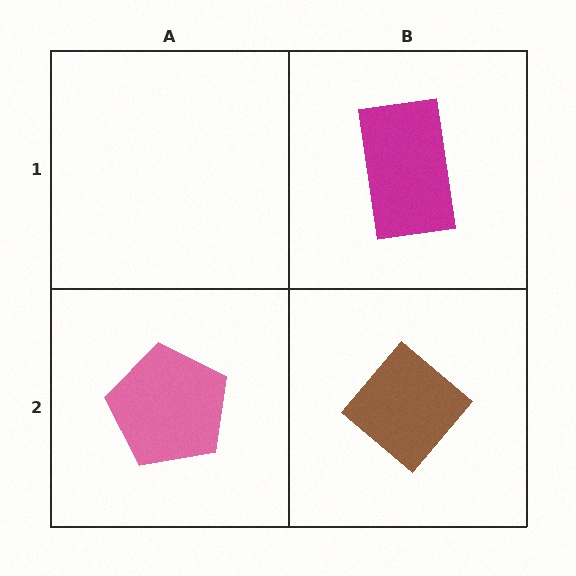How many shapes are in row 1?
1 shape.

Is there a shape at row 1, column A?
No, that cell is empty.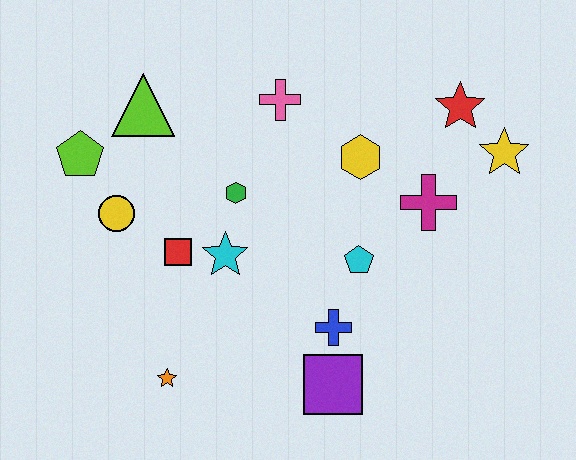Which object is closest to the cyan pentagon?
The blue cross is closest to the cyan pentagon.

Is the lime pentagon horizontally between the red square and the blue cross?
No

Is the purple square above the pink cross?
No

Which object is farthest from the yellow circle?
The yellow star is farthest from the yellow circle.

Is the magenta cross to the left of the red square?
No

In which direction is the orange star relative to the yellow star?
The orange star is to the left of the yellow star.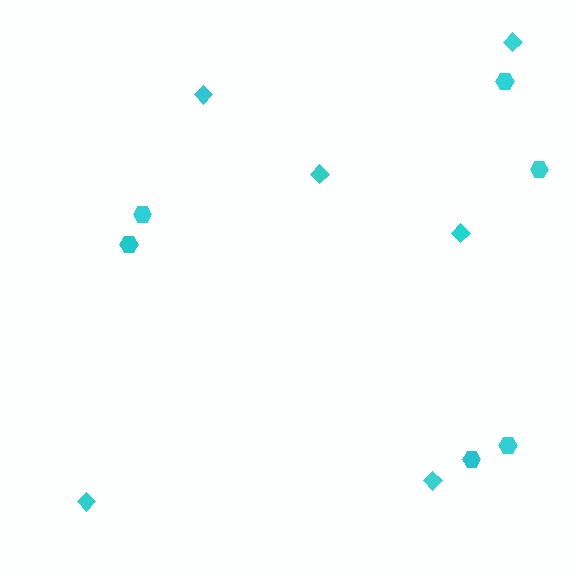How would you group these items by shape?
There are 2 groups: one group of hexagons (6) and one group of diamonds (6).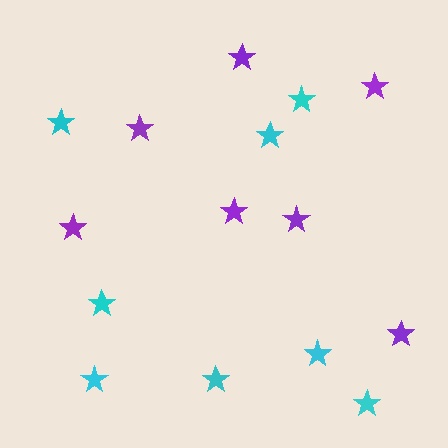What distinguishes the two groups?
There are 2 groups: one group of cyan stars (8) and one group of purple stars (7).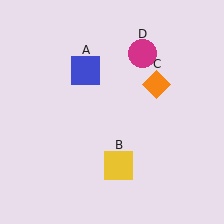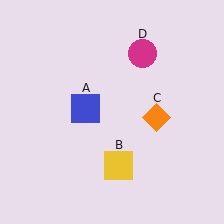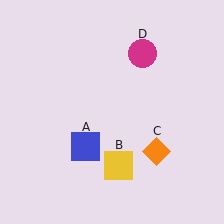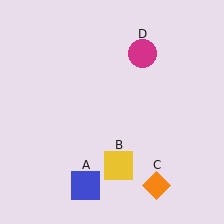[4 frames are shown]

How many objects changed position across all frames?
2 objects changed position: blue square (object A), orange diamond (object C).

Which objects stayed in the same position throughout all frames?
Yellow square (object B) and magenta circle (object D) remained stationary.